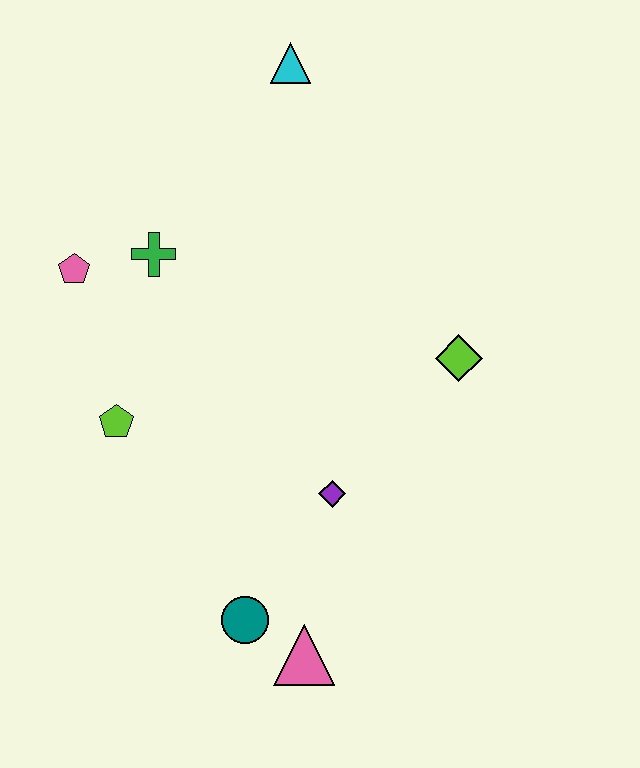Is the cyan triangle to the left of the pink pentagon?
No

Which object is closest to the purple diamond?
The teal circle is closest to the purple diamond.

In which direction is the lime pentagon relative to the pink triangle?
The lime pentagon is above the pink triangle.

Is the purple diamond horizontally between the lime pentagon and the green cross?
No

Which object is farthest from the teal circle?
The cyan triangle is farthest from the teal circle.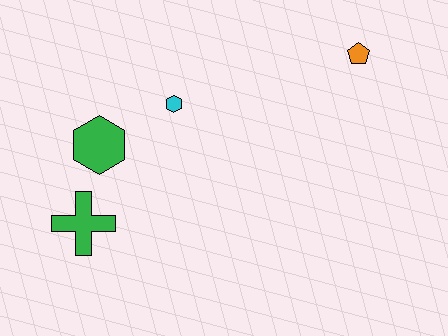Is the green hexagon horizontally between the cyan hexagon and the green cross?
Yes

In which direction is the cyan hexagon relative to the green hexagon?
The cyan hexagon is to the right of the green hexagon.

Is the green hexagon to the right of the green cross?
Yes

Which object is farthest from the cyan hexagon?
The orange pentagon is farthest from the cyan hexagon.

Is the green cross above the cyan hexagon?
No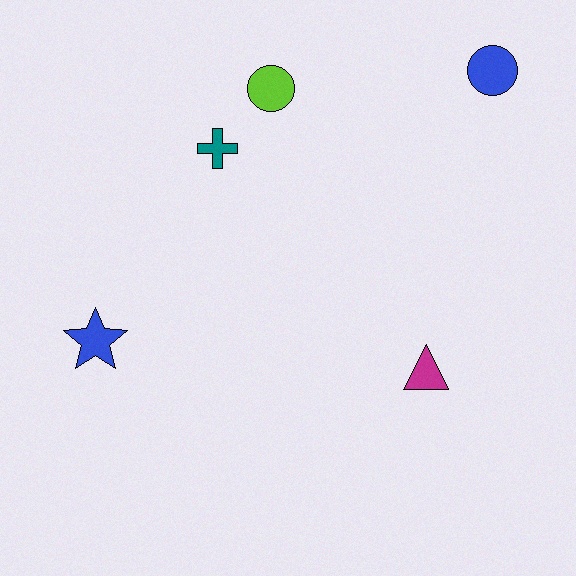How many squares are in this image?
There are no squares.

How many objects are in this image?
There are 5 objects.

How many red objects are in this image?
There are no red objects.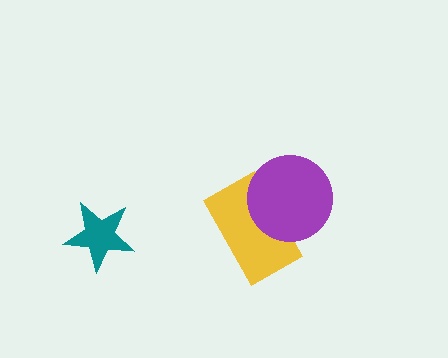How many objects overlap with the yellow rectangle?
1 object overlaps with the yellow rectangle.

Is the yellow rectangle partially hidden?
Yes, it is partially covered by another shape.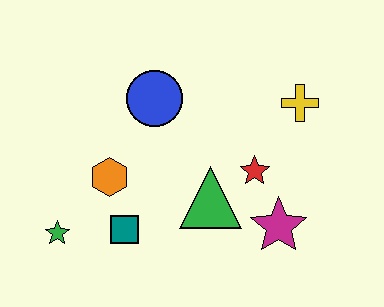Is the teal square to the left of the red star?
Yes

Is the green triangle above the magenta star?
Yes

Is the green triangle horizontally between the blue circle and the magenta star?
Yes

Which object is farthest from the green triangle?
The green star is farthest from the green triangle.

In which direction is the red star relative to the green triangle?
The red star is to the right of the green triangle.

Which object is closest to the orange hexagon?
The teal square is closest to the orange hexagon.